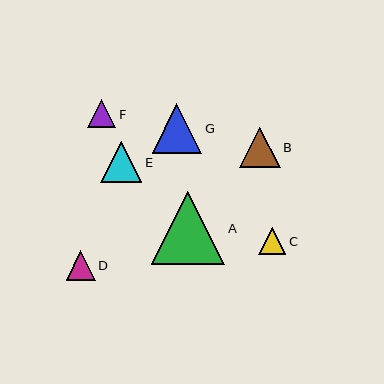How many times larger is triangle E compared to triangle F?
Triangle E is approximately 1.5 times the size of triangle F.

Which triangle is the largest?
Triangle A is the largest with a size of approximately 73 pixels.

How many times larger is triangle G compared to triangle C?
Triangle G is approximately 1.8 times the size of triangle C.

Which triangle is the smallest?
Triangle C is the smallest with a size of approximately 27 pixels.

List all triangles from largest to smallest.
From largest to smallest: A, G, E, B, D, F, C.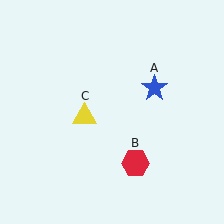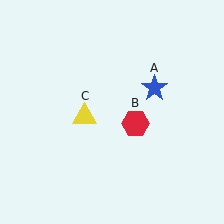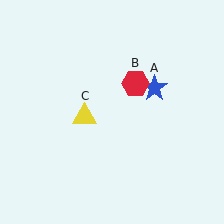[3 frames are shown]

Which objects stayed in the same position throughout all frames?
Blue star (object A) and yellow triangle (object C) remained stationary.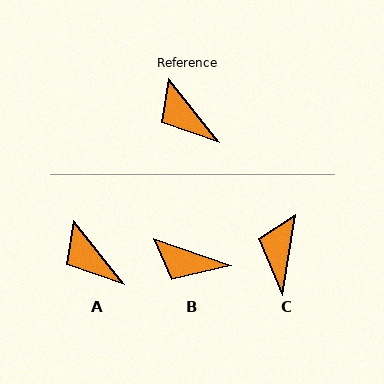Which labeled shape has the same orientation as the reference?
A.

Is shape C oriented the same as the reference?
No, it is off by about 48 degrees.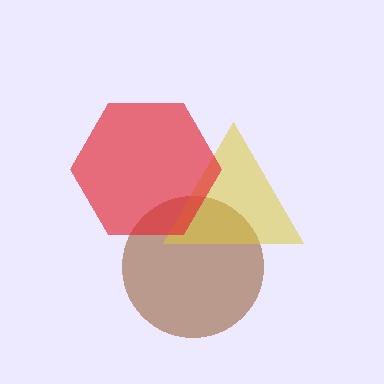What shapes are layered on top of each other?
The layered shapes are: a brown circle, a yellow triangle, a red hexagon.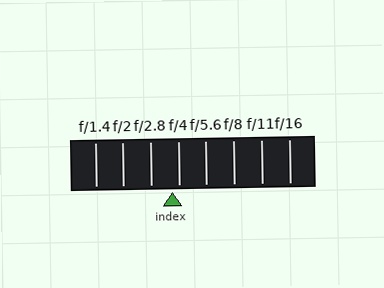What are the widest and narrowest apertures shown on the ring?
The widest aperture shown is f/1.4 and the narrowest is f/16.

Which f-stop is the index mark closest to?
The index mark is closest to f/4.